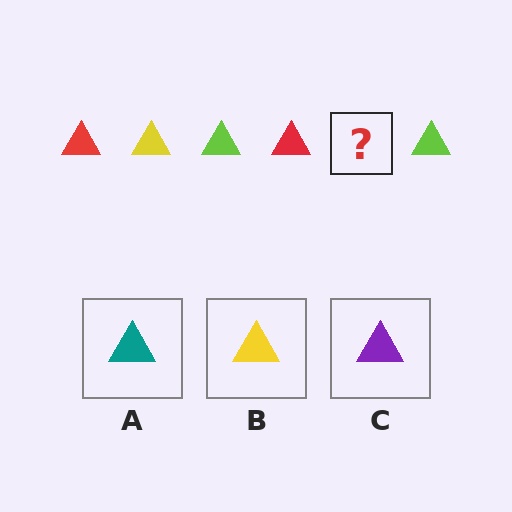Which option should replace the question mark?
Option B.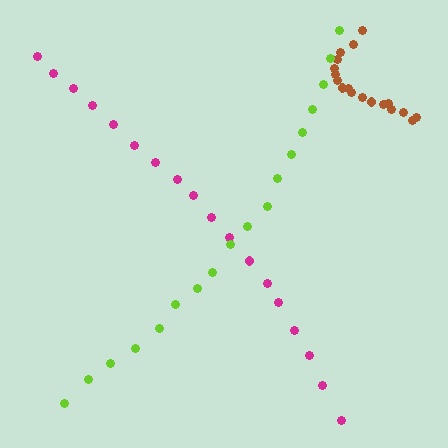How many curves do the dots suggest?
There are 3 distinct paths.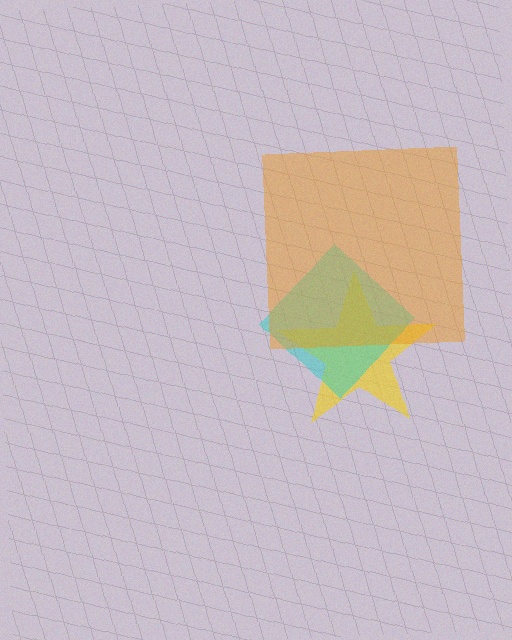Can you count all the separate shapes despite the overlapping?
Yes, there are 3 separate shapes.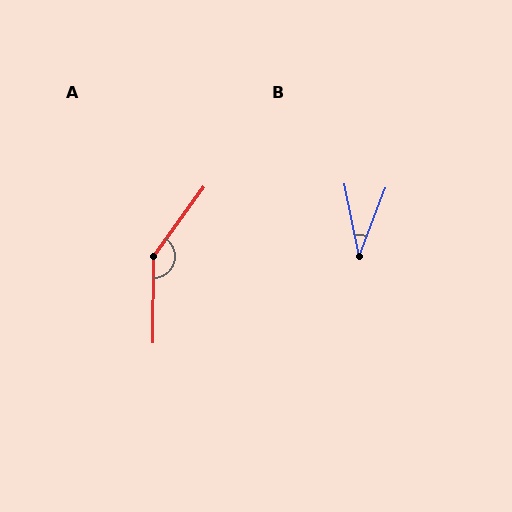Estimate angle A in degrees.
Approximately 144 degrees.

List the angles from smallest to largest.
B (32°), A (144°).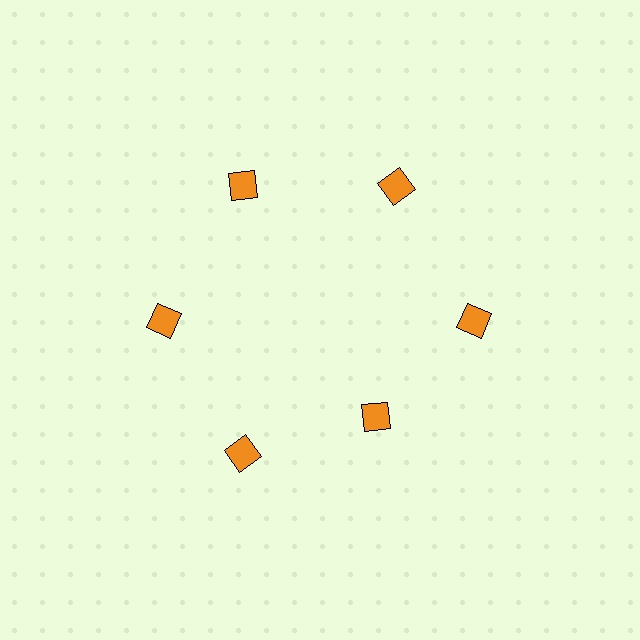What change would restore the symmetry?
The symmetry would be restored by moving it outward, back onto the ring so that all 6 squares sit at equal angles and equal distance from the center.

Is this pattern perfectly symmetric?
No. The 6 orange squares are arranged in a ring, but one element near the 5 o'clock position is pulled inward toward the center, breaking the 6-fold rotational symmetry.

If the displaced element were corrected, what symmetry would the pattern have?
It would have 6-fold rotational symmetry — the pattern would map onto itself every 60 degrees.